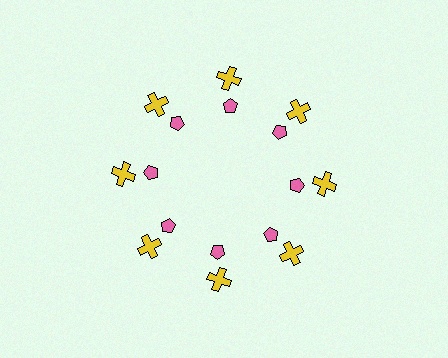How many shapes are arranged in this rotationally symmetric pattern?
There are 16 shapes, arranged in 8 groups of 2.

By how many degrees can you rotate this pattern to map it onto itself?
The pattern maps onto itself every 45 degrees of rotation.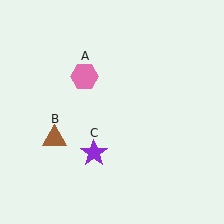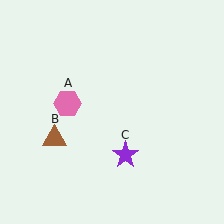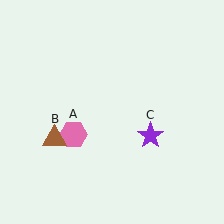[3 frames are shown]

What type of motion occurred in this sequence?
The pink hexagon (object A), purple star (object C) rotated counterclockwise around the center of the scene.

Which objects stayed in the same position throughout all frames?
Brown triangle (object B) remained stationary.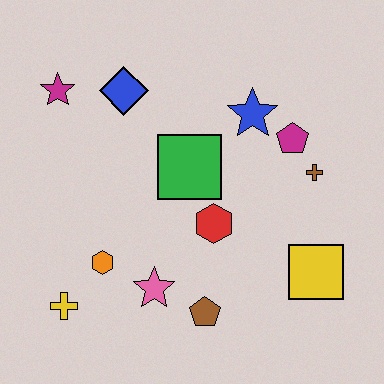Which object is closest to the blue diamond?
The magenta star is closest to the blue diamond.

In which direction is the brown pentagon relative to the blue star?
The brown pentagon is below the blue star.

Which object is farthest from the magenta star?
The yellow square is farthest from the magenta star.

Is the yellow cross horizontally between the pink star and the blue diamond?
No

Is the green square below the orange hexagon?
No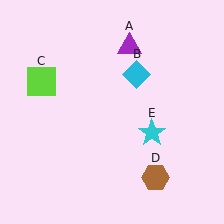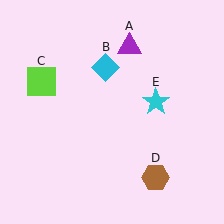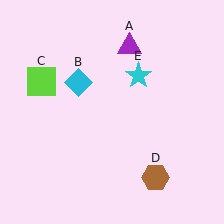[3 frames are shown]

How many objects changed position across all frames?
2 objects changed position: cyan diamond (object B), cyan star (object E).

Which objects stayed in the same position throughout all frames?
Purple triangle (object A) and lime square (object C) and brown hexagon (object D) remained stationary.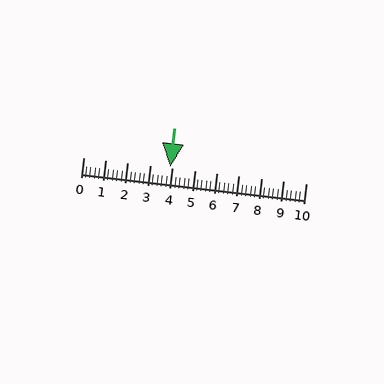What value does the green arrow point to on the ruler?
The green arrow points to approximately 3.9.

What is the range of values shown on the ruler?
The ruler shows values from 0 to 10.